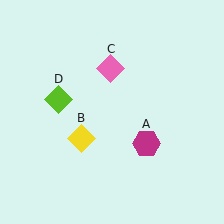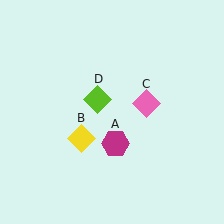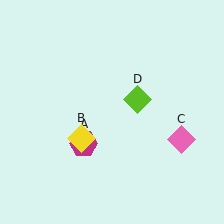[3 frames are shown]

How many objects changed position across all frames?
3 objects changed position: magenta hexagon (object A), pink diamond (object C), lime diamond (object D).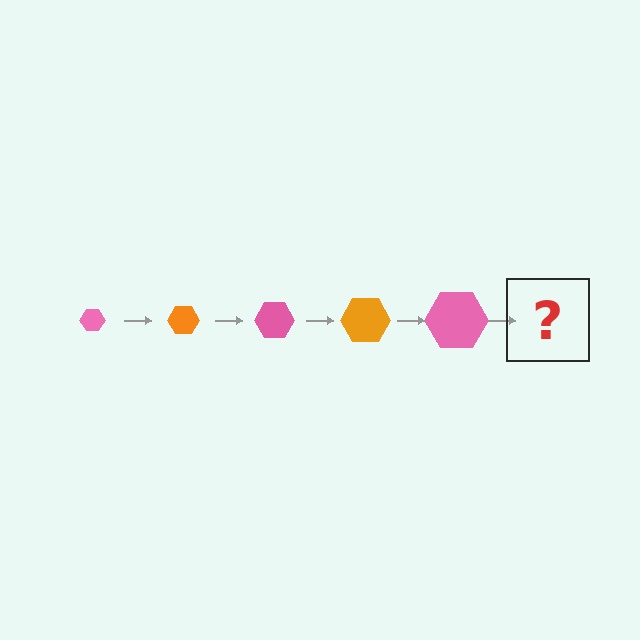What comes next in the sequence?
The next element should be an orange hexagon, larger than the previous one.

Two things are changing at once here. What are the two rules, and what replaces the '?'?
The two rules are that the hexagon grows larger each step and the color cycles through pink and orange. The '?' should be an orange hexagon, larger than the previous one.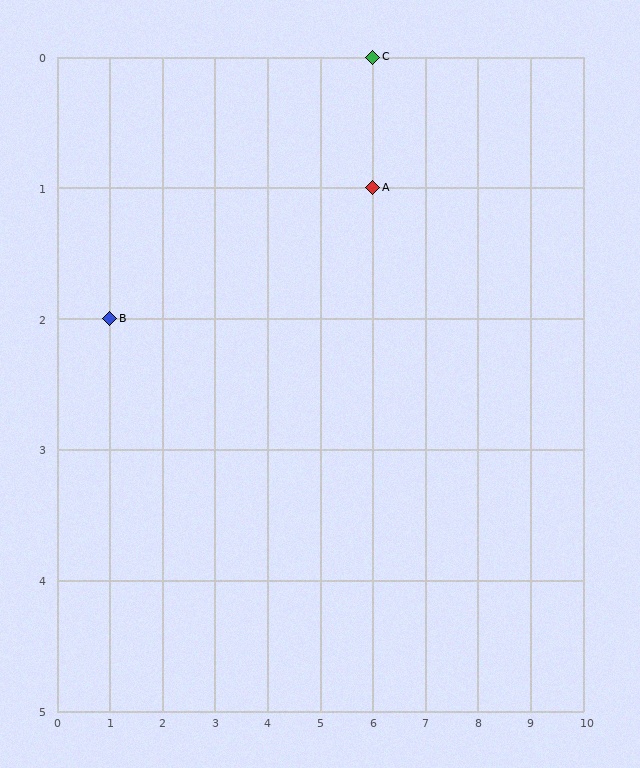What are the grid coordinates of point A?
Point A is at grid coordinates (6, 1).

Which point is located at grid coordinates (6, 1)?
Point A is at (6, 1).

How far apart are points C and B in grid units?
Points C and B are 5 columns and 2 rows apart (about 5.4 grid units diagonally).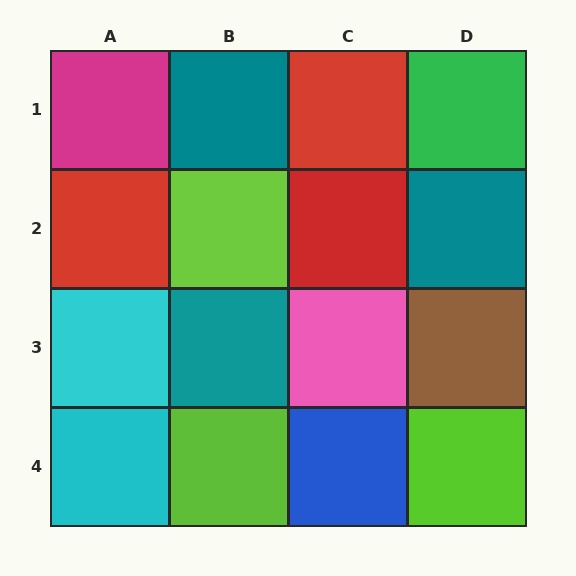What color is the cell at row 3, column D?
Brown.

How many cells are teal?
3 cells are teal.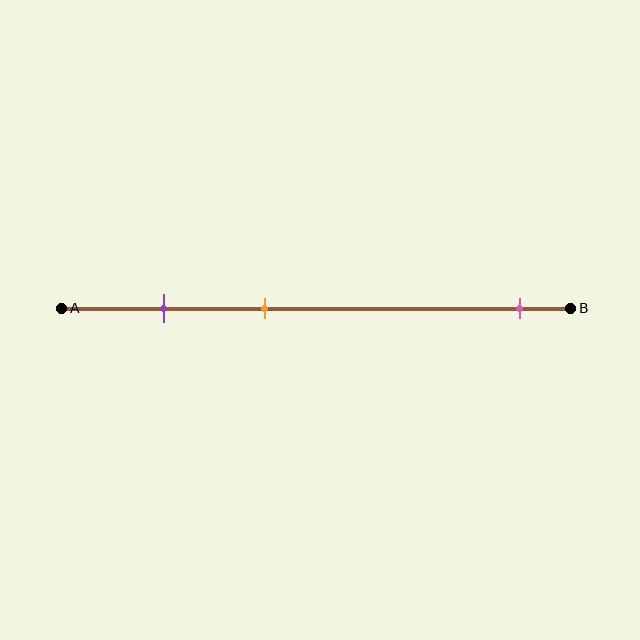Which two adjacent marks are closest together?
The purple and orange marks are the closest adjacent pair.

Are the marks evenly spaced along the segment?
No, the marks are not evenly spaced.